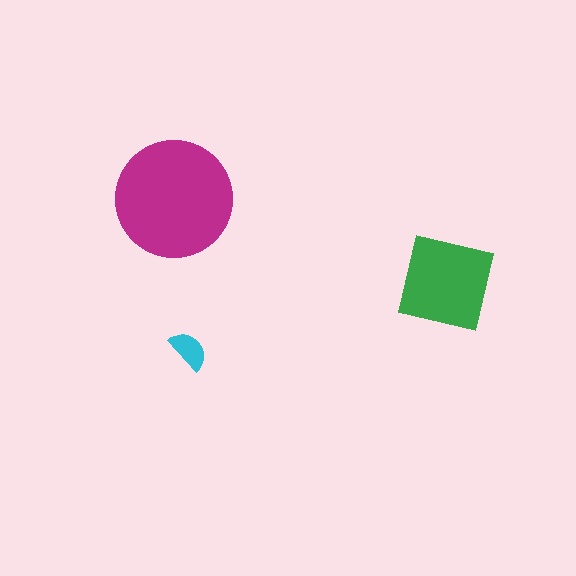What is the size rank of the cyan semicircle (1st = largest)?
3rd.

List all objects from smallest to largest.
The cyan semicircle, the green square, the magenta circle.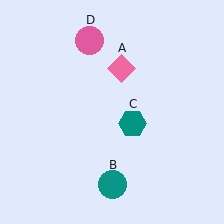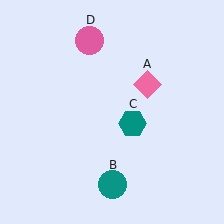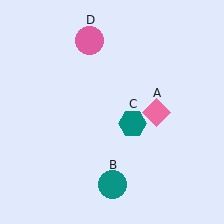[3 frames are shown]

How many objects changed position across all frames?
1 object changed position: pink diamond (object A).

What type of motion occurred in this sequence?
The pink diamond (object A) rotated clockwise around the center of the scene.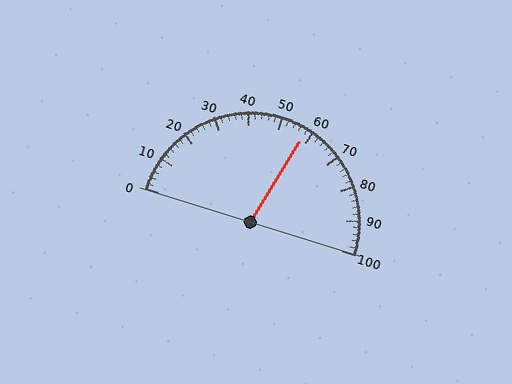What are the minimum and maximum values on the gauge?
The gauge ranges from 0 to 100.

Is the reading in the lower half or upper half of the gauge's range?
The reading is in the upper half of the range (0 to 100).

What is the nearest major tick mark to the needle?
The nearest major tick mark is 60.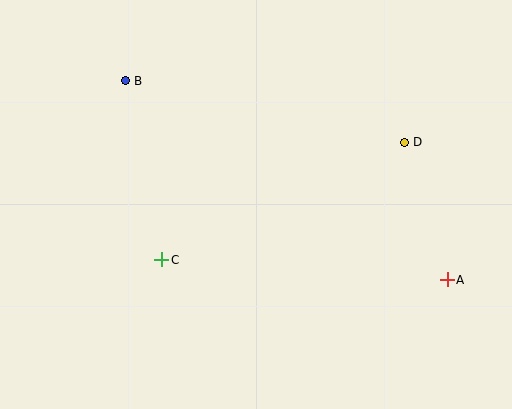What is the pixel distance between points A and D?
The distance between A and D is 144 pixels.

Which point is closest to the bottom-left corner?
Point C is closest to the bottom-left corner.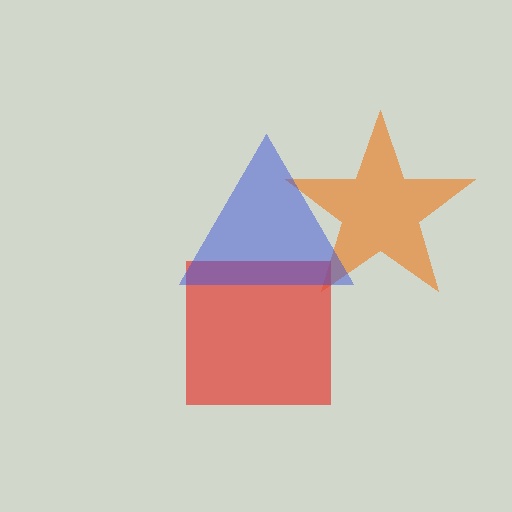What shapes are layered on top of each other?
The layered shapes are: an orange star, a red square, a blue triangle.